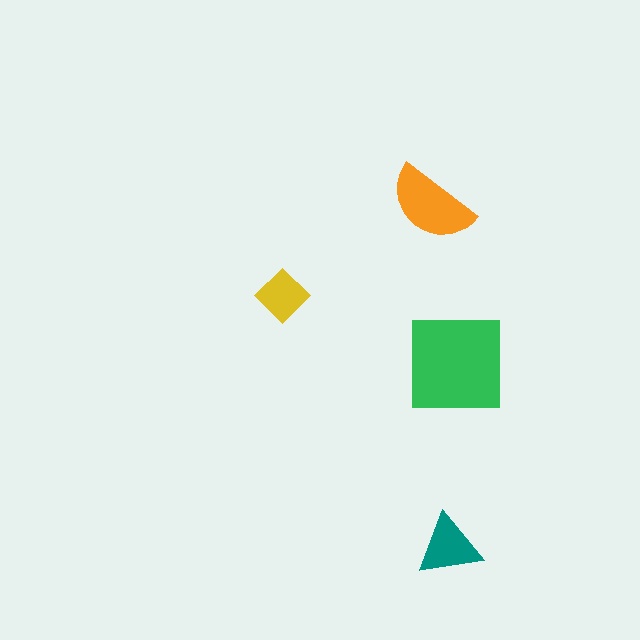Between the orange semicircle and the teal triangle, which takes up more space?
The orange semicircle.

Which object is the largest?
The green square.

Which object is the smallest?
The yellow diamond.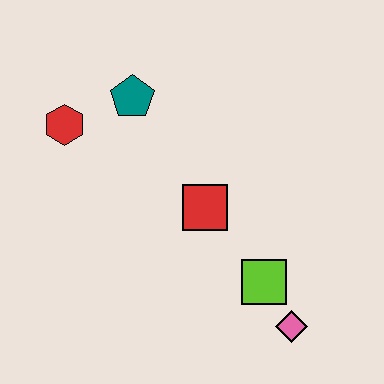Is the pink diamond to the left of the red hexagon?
No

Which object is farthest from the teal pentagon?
The pink diamond is farthest from the teal pentagon.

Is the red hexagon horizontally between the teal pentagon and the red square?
No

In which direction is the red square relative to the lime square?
The red square is above the lime square.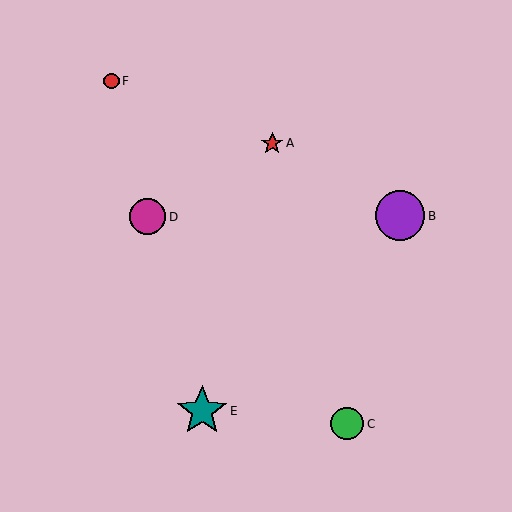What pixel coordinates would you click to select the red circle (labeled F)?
Click at (111, 81) to select the red circle F.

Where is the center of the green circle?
The center of the green circle is at (347, 424).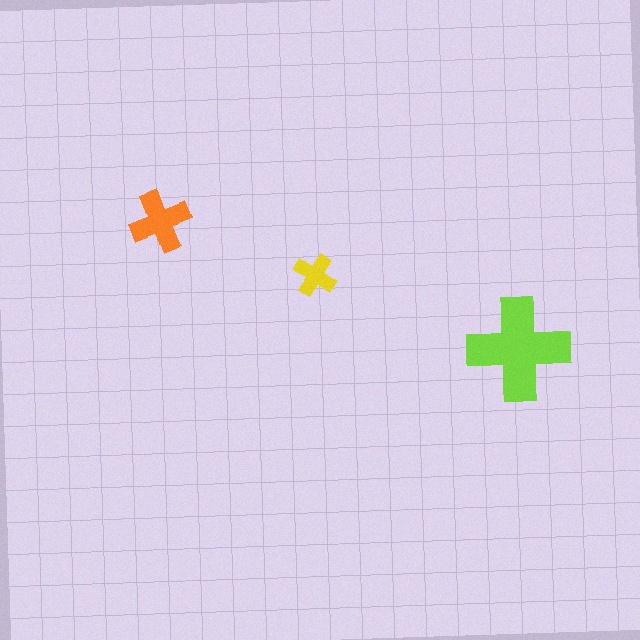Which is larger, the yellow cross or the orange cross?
The orange one.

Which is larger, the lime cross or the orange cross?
The lime one.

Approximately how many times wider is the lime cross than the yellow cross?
About 2.5 times wider.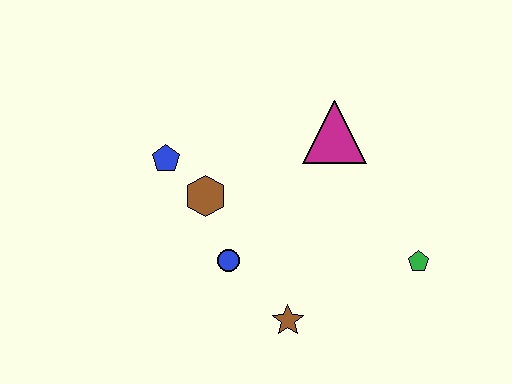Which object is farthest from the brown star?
The blue pentagon is farthest from the brown star.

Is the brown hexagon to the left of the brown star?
Yes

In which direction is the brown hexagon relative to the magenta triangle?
The brown hexagon is to the left of the magenta triangle.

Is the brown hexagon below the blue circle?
No